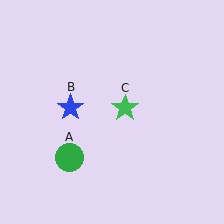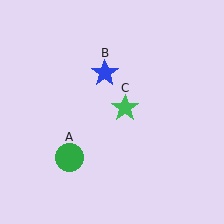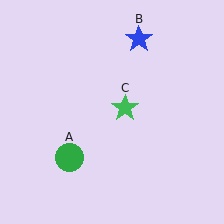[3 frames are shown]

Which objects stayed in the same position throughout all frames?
Green circle (object A) and green star (object C) remained stationary.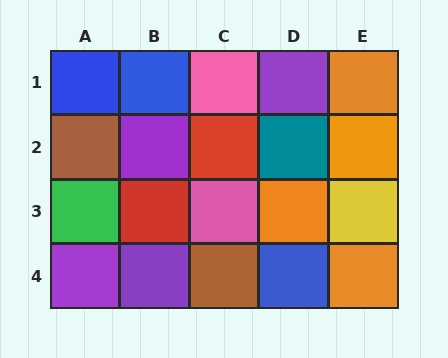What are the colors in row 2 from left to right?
Brown, purple, red, teal, orange.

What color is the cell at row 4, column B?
Purple.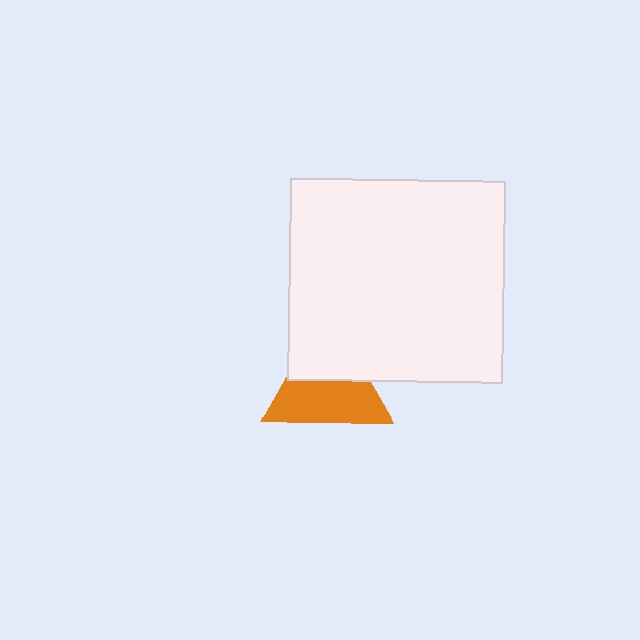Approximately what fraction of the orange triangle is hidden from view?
Roughly 41% of the orange triangle is hidden behind the white rectangle.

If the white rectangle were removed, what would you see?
You would see the complete orange triangle.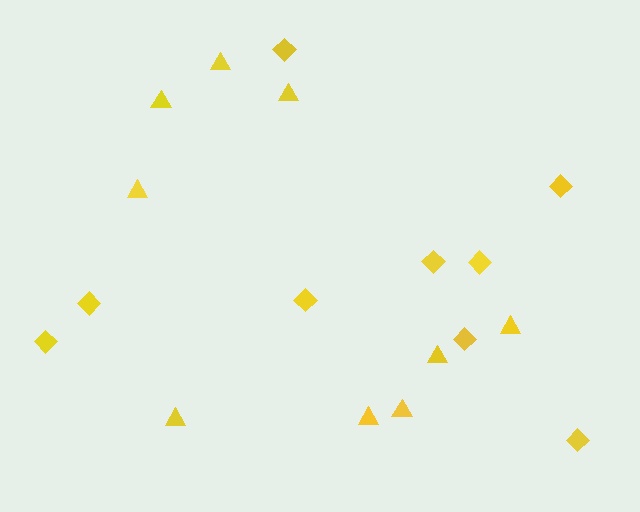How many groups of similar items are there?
There are 2 groups: one group of diamonds (9) and one group of triangles (9).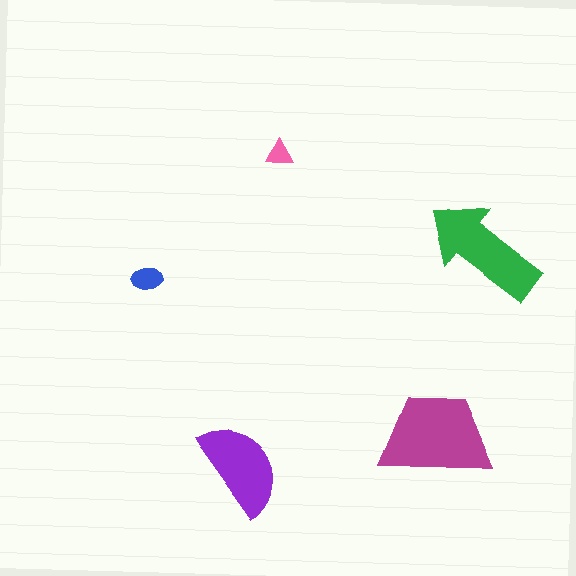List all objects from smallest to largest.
The pink triangle, the blue ellipse, the purple semicircle, the green arrow, the magenta trapezoid.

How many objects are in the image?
There are 5 objects in the image.